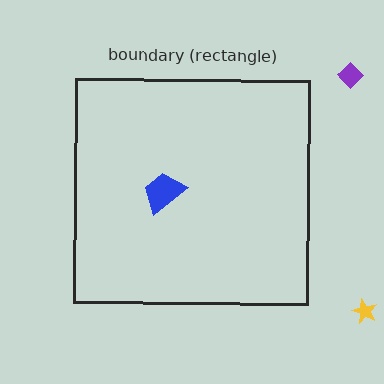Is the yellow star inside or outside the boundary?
Outside.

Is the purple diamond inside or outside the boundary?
Outside.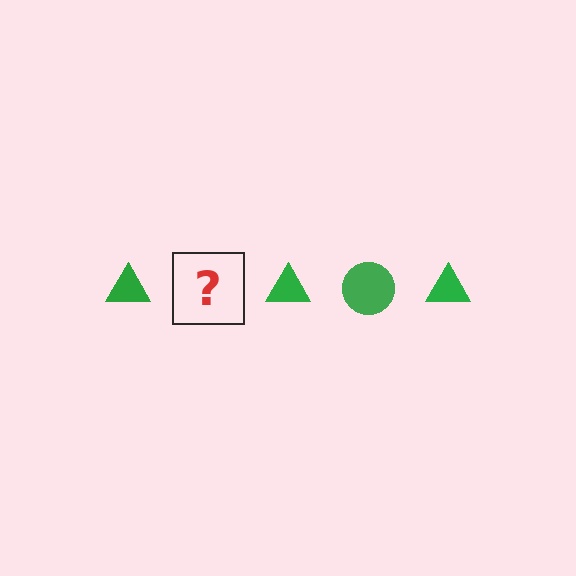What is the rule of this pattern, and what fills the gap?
The rule is that the pattern cycles through triangle, circle shapes in green. The gap should be filled with a green circle.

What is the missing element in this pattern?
The missing element is a green circle.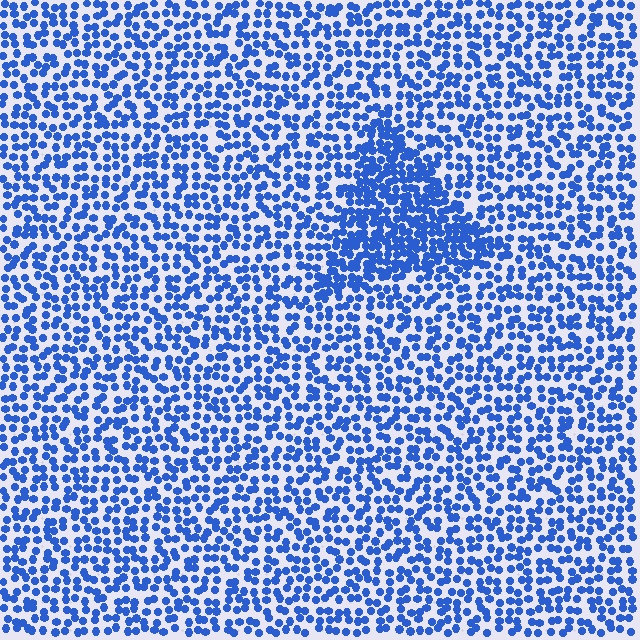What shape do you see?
I see a triangle.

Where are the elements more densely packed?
The elements are more densely packed inside the triangle boundary.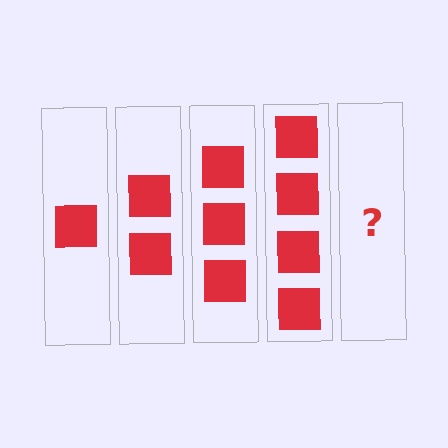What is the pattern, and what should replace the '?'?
The pattern is that each step adds one more square. The '?' should be 5 squares.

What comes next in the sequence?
The next element should be 5 squares.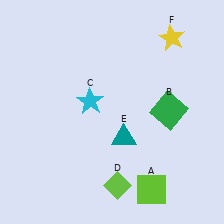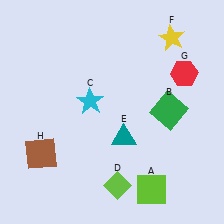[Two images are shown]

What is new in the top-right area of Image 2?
A red hexagon (G) was added in the top-right area of Image 2.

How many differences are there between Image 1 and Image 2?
There are 2 differences between the two images.